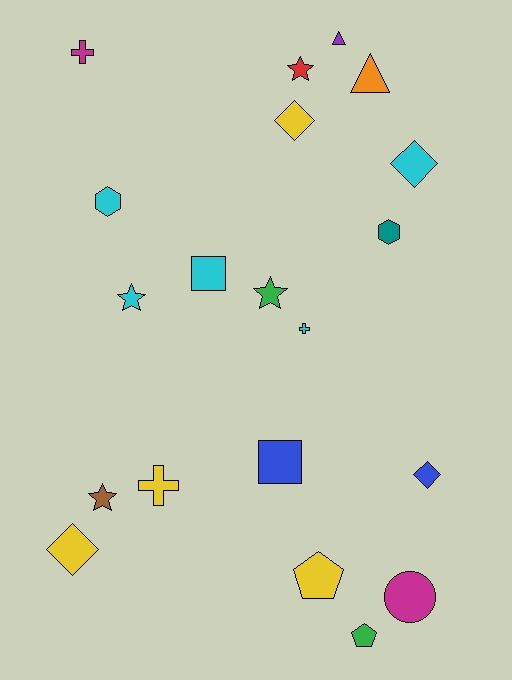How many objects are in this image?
There are 20 objects.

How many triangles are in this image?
There are 2 triangles.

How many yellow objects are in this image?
There are 4 yellow objects.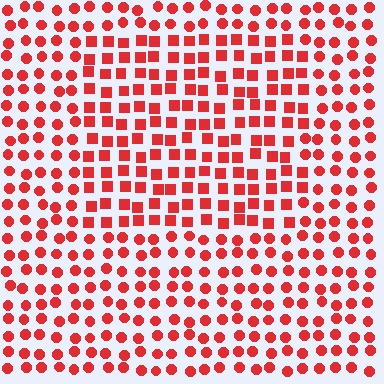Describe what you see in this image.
The image is filled with small red elements arranged in a uniform grid. A rectangle-shaped region contains squares, while the surrounding area contains circles. The boundary is defined purely by the change in element shape.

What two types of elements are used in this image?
The image uses squares inside the rectangle region and circles outside it.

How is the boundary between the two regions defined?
The boundary is defined by a change in element shape: squares inside vs. circles outside. All elements share the same color and spacing.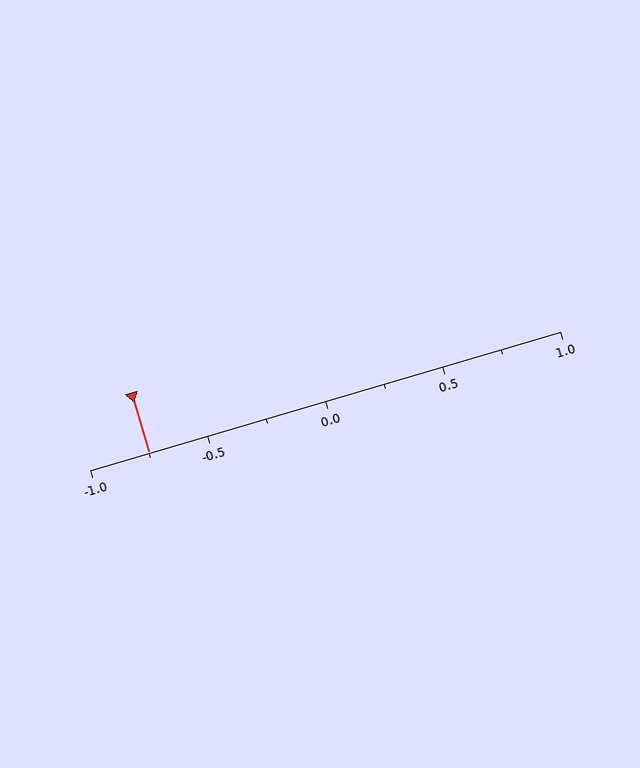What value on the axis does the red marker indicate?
The marker indicates approximately -0.75.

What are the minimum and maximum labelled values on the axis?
The axis runs from -1.0 to 1.0.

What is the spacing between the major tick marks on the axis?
The major ticks are spaced 0.5 apart.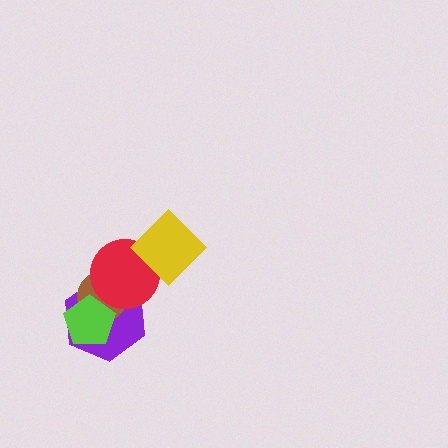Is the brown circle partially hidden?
Yes, it is partially covered by another shape.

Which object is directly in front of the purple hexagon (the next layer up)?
The brown circle is directly in front of the purple hexagon.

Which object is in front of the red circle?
The yellow diamond is in front of the red circle.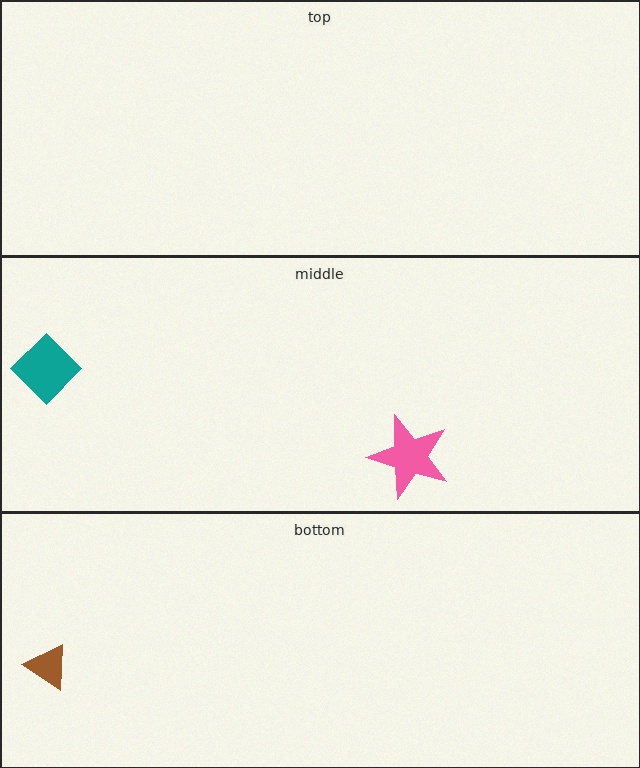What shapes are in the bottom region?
The brown triangle.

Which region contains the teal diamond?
The middle region.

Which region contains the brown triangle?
The bottom region.